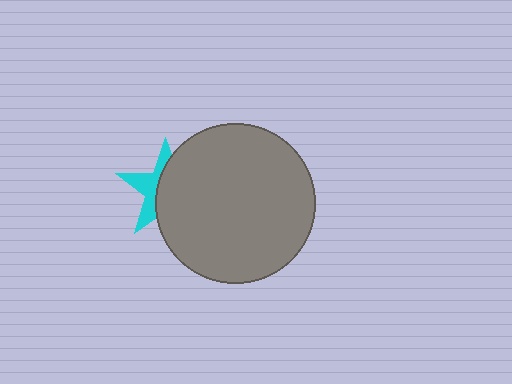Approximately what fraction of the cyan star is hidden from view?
Roughly 60% of the cyan star is hidden behind the gray circle.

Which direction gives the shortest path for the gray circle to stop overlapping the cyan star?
Moving right gives the shortest separation.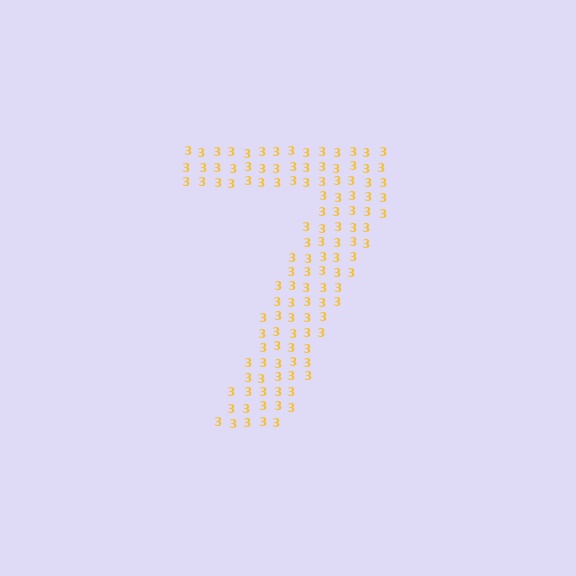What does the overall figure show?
The overall figure shows the digit 7.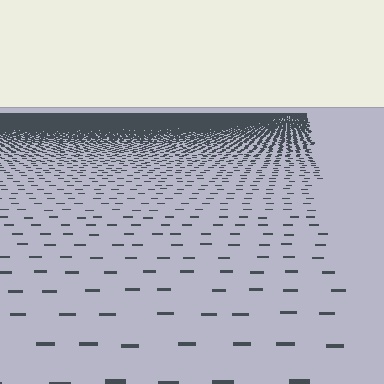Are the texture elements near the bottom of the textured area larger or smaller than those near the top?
Larger. Near the bottom, elements are closer to the viewer and appear at a bigger on-screen size.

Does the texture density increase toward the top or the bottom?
Density increases toward the top.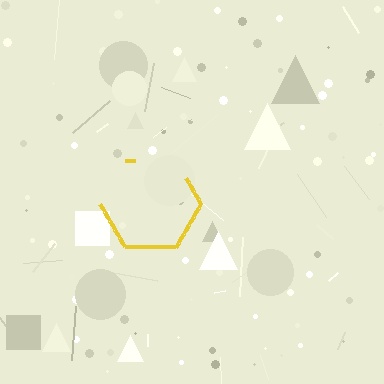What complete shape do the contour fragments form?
The contour fragments form a hexagon.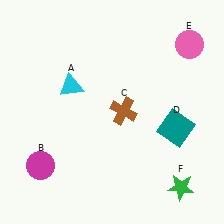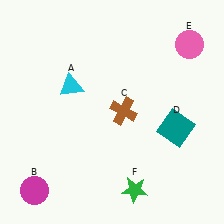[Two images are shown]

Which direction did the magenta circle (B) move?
The magenta circle (B) moved down.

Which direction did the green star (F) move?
The green star (F) moved left.